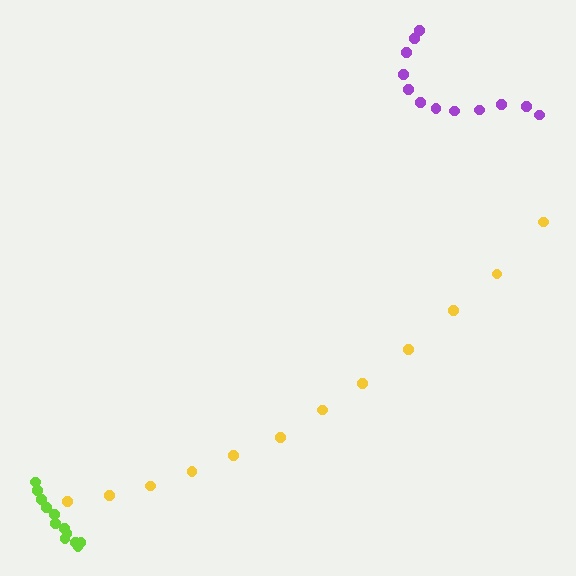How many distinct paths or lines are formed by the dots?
There are 3 distinct paths.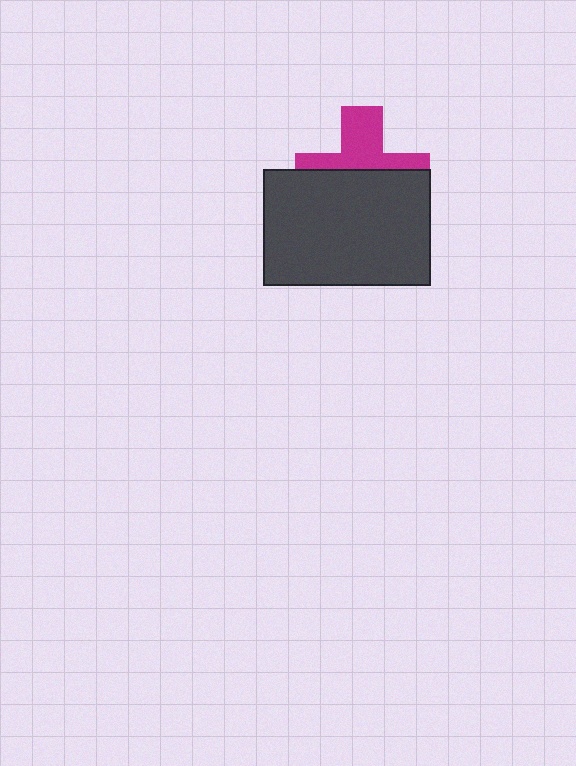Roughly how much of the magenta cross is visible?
A small part of it is visible (roughly 44%).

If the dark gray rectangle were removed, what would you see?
You would see the complete magenta cross.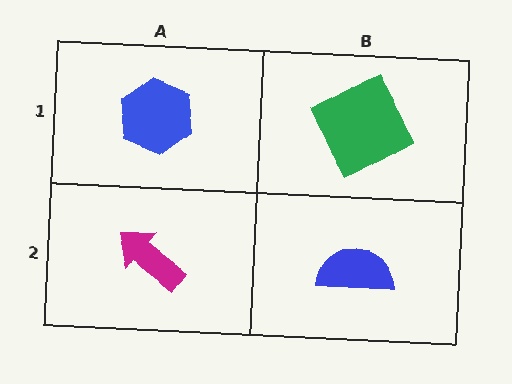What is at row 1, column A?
A blue hexagon.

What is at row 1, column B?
A green square.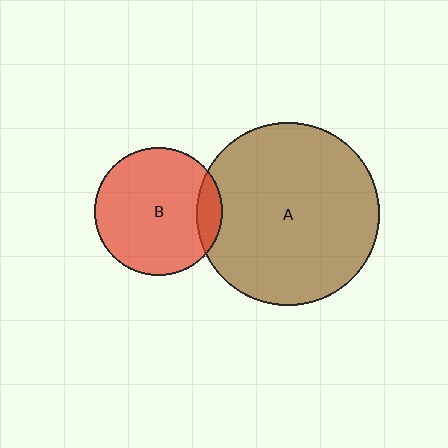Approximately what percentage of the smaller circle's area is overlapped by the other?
Approximately 10%.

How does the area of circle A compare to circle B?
Approximately 2.0 times.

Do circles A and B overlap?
Yes.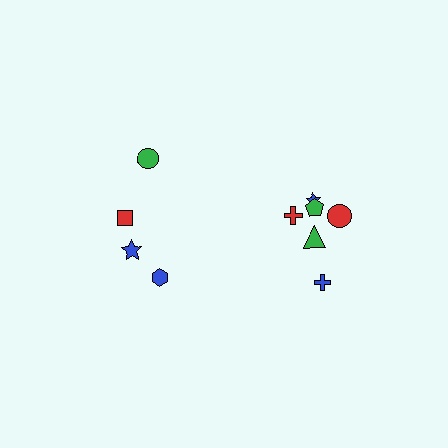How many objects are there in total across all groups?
There are 10 objects.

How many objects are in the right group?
There are 6 objects.